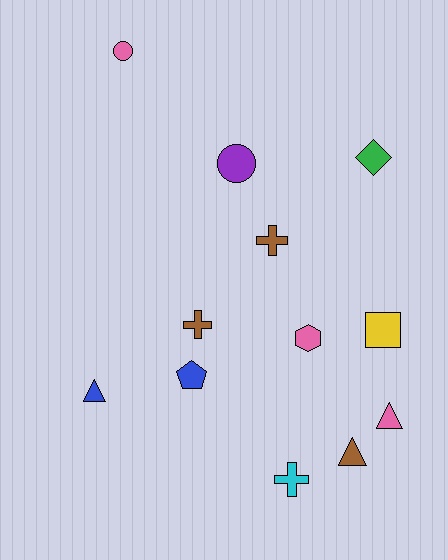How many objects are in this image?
There are 12 objects.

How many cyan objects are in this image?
There is 1 cyan object.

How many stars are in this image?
There are no stars.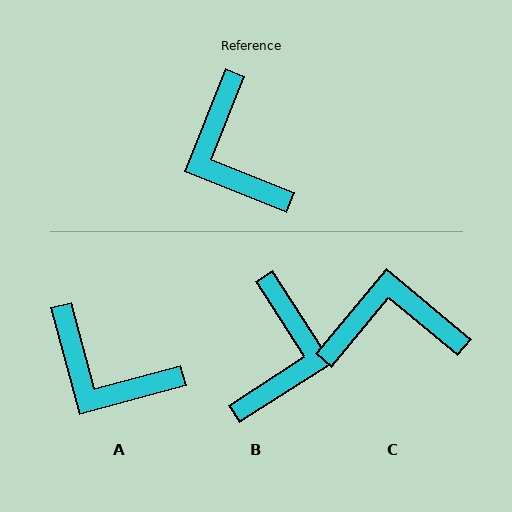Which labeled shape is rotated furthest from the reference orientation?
B, about 144 degrees away.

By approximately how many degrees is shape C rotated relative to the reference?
Approximately 108 degrees clockwise.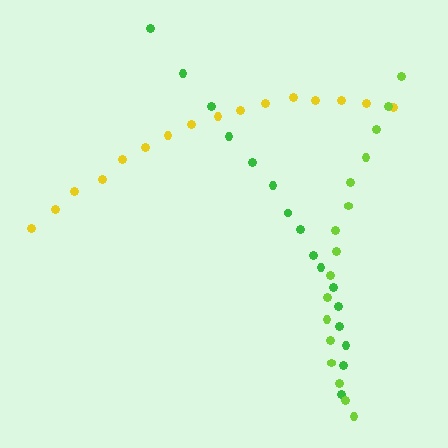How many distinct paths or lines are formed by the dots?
There are 3 distinct paths.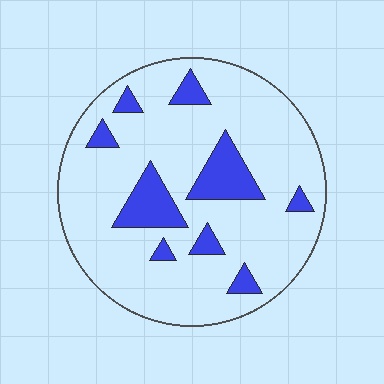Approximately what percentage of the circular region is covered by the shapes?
Approximately 15%.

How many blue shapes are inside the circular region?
9.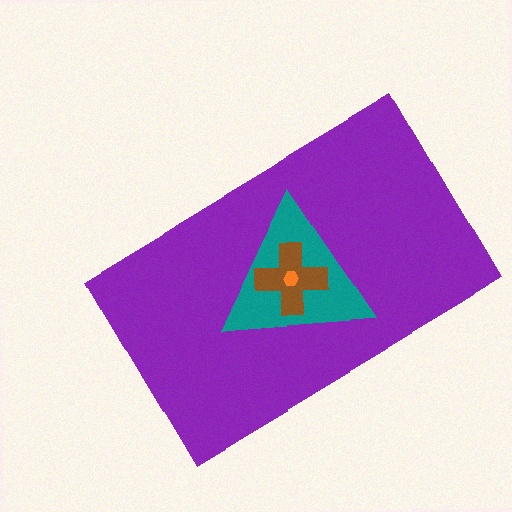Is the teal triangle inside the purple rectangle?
Yes.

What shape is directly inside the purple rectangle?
The teal triangle.